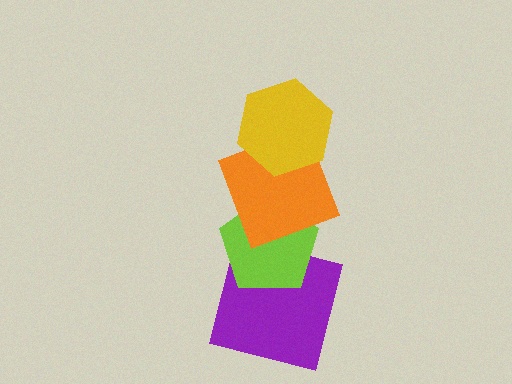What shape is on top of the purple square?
The lime pentagon is on top of the purple square.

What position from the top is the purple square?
The purple square is 4th from the top.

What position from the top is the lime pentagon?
The lime pentagon is 3rd from the top.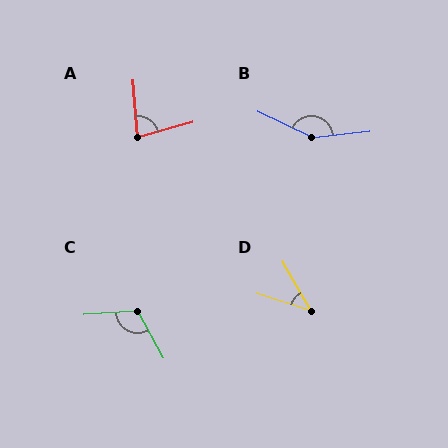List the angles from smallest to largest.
D (42°), A (79°), C (115°), B (149°).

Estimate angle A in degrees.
Approximately 79 degrees.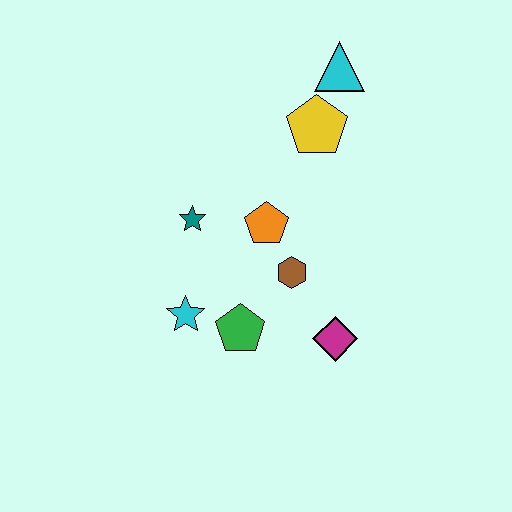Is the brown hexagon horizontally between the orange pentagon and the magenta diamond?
Yes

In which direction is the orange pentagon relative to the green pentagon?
The orange pentagon is above the green pentagon.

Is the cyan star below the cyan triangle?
Yes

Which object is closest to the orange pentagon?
The brown hexagon is closest to the orange pentagon.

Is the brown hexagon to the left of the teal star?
No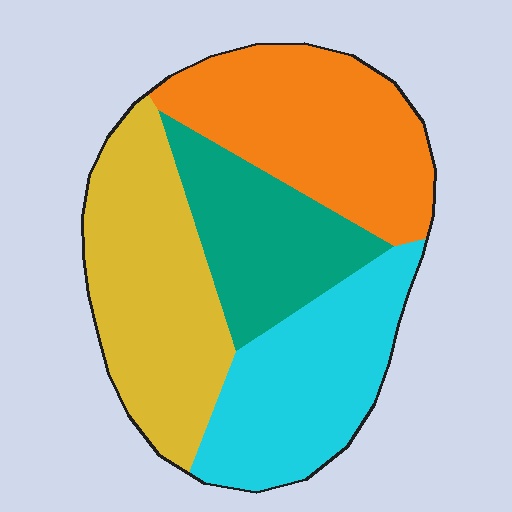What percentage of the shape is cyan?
Cyan covers around 25% of the shape.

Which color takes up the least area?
Teal, at roughly 20%.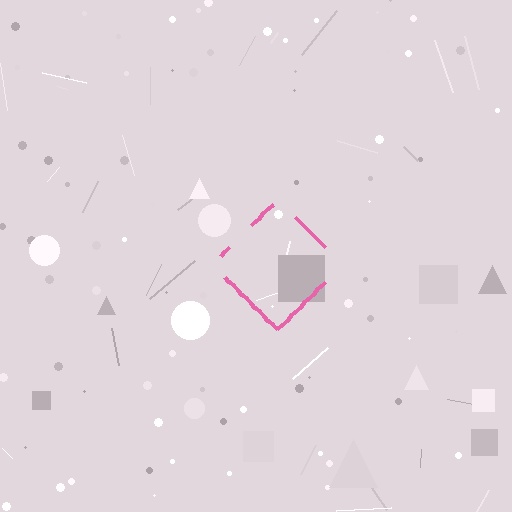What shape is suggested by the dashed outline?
The dashed outline suggests a diamond.